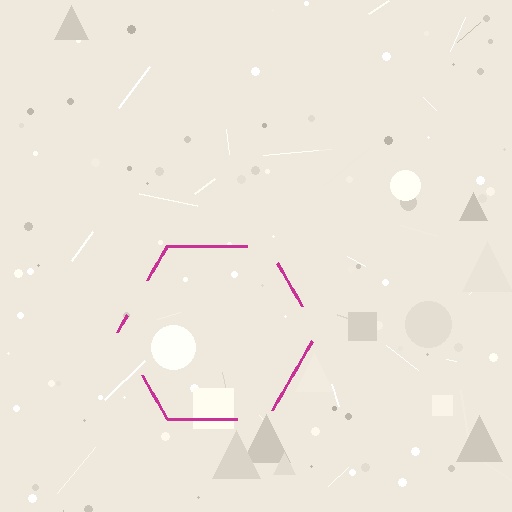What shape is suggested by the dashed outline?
The dashed outline suggests a hexagon.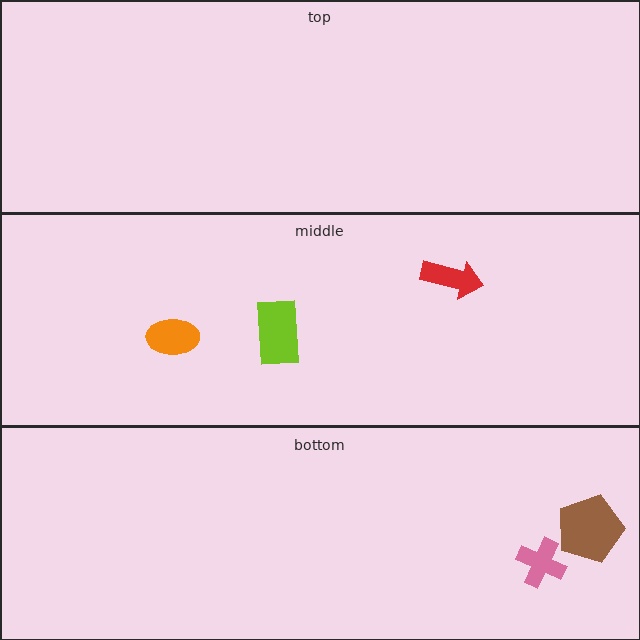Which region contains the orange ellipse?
The middle region.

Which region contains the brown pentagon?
The bottom region.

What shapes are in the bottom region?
The brown pentagon, the pink cross.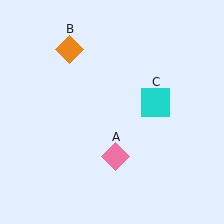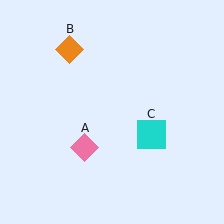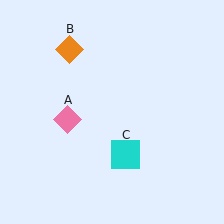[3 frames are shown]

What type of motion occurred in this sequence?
The pink diamond (object A), cyan square (object C) rotated clockwise around the center of the scene.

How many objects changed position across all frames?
2 objects changed position: pink diamond (object A), cyan square (object C).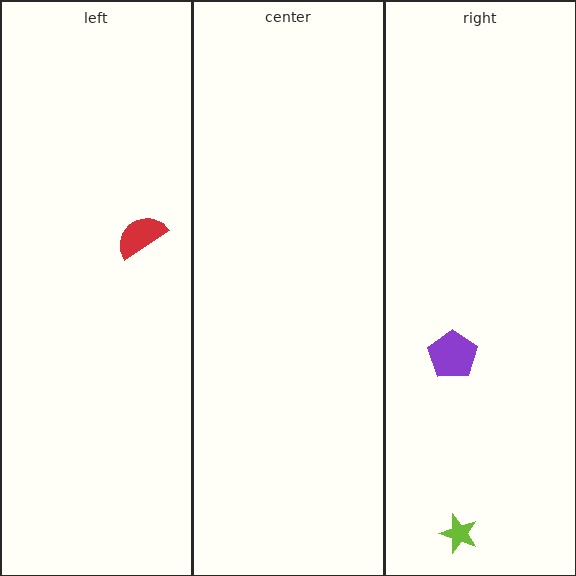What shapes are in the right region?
The purple pentagon, the lime star.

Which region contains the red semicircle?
The left region.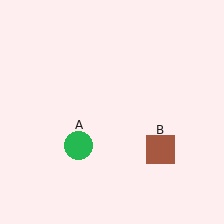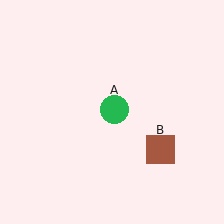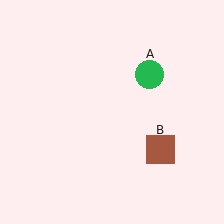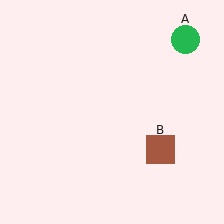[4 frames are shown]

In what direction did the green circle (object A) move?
The green circle (object A) moved up and to the right.